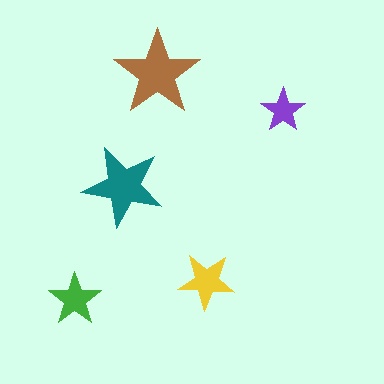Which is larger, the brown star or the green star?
The brown one.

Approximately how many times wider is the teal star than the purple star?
About 2 times wider.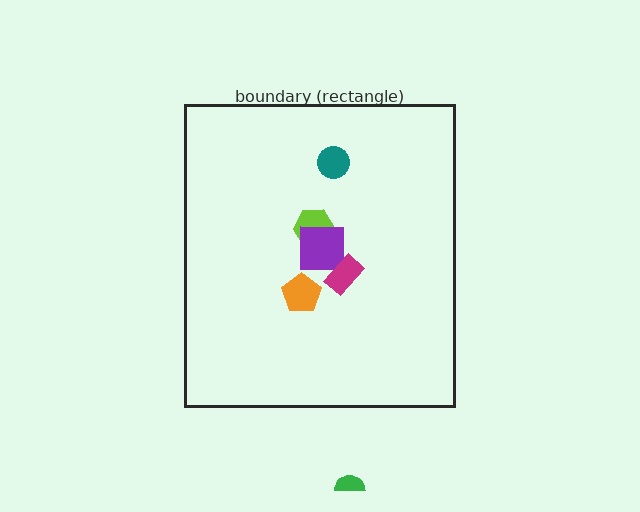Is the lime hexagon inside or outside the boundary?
Inside.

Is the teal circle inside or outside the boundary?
Inside.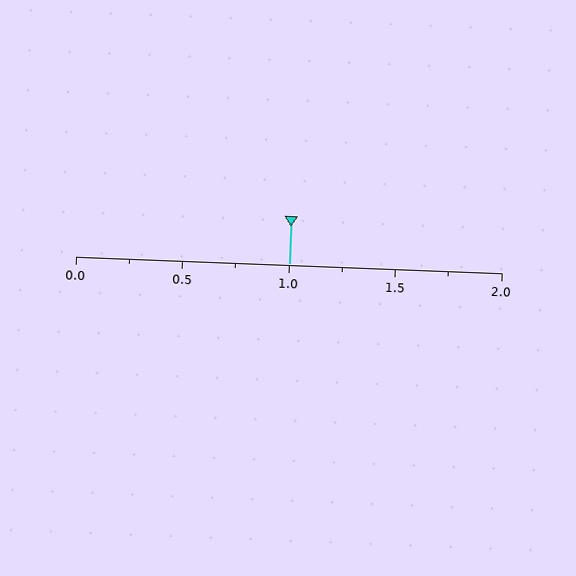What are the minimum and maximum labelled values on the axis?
The axis runs from 0.0 to 2.0.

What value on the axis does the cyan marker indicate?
The marker indicates approximately 1.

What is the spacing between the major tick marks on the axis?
The major ticks are spaced 0.5 apart.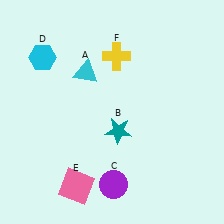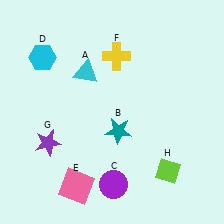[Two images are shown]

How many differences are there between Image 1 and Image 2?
There are 2 differences between the two images.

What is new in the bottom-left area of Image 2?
A purple star (G) was added in the bottom-left area of Image 2.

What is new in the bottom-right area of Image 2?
A lime diamond (H) was added in the bottom-right area of Image 2.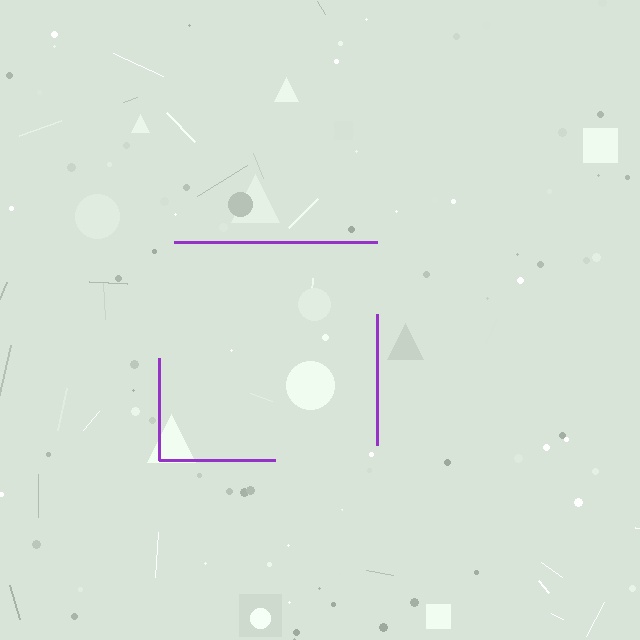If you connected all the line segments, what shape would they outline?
They would outline a square.